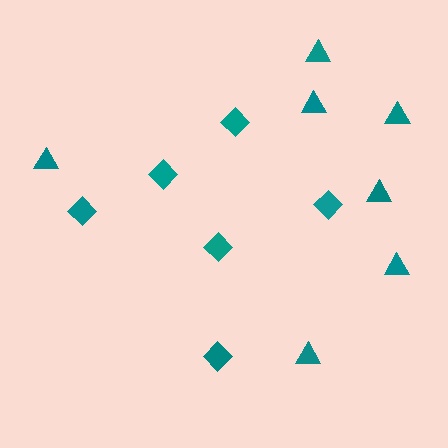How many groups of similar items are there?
There are 2 groups: one group of diamonds (6) and one group of triangles (7).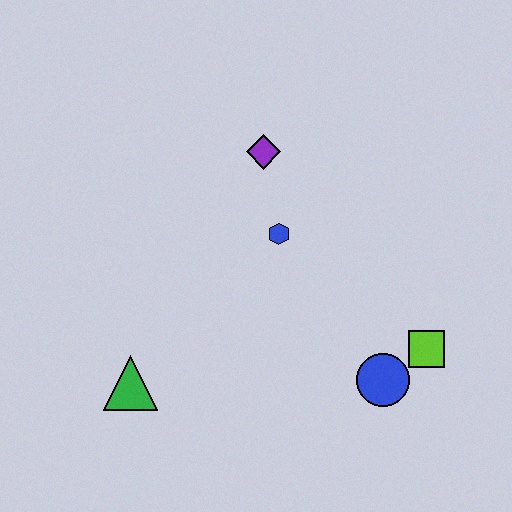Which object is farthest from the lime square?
The green triangle is farthest from the lime square.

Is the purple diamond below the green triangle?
No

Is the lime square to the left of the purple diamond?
No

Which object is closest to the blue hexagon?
The purple diamond is closest to the blue hexagon.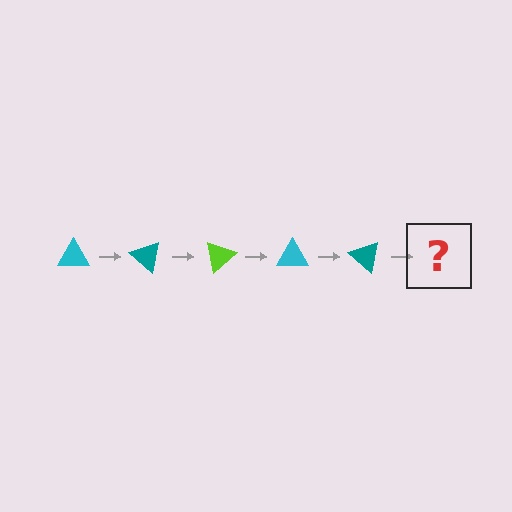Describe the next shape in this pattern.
It should be a lime triangle, rotated 200 degrees from the start.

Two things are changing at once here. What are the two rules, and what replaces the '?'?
The two rules are that it rotates 40 degrees each step and the color cycles through cyan, teal, and lime. The '?' should be a lime triangle, rotated 200 degrees from the start.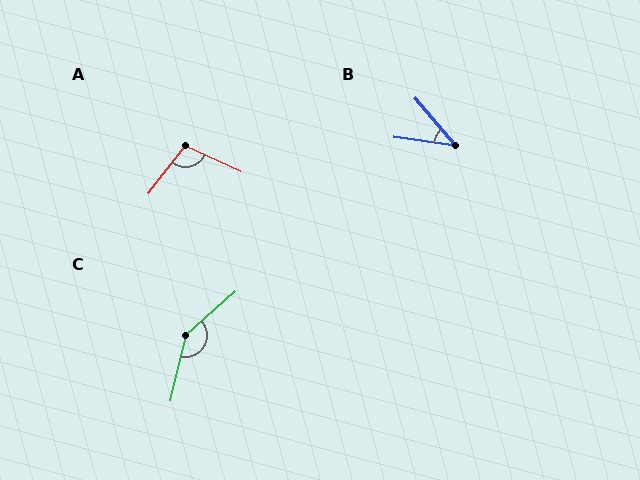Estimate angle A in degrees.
Approximately 104 degrees.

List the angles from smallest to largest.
B (42°), A (104°), C (145°).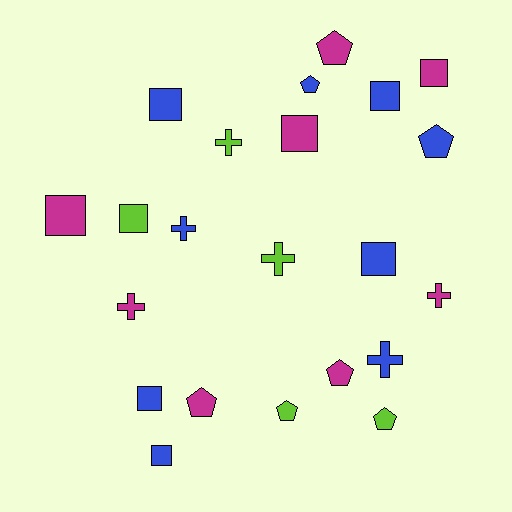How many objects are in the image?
There are 22 objects.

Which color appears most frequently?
Blue, with 9 objects.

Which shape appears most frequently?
Square, with 9 objects.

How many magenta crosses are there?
There are 2 magenta crosses.